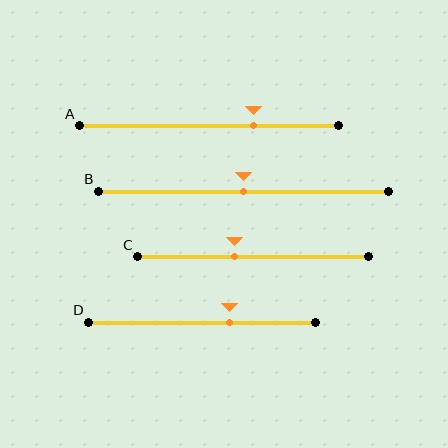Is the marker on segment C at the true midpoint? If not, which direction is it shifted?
No, the marker on segment C is shifted to the left by about 8% of the segment length.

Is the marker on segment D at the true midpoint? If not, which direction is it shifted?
No, the marker on segment D is shifted to the right by about 12% of the segment length.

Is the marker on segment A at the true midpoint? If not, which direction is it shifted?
No, the marker on segment A is shifted to the right by about 17% of the segment length.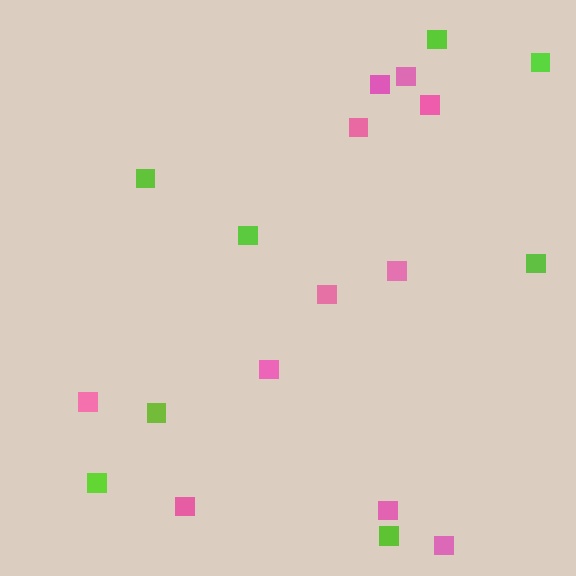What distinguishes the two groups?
There are 2 groups: one group of pink squares (11) and one group of lime squares (8).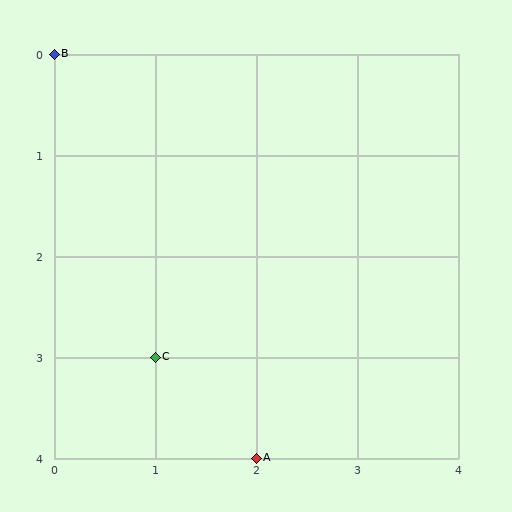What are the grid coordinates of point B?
Point B is at grid coordinates (0, 0).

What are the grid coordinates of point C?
Point C is at grid coordinates (1, 3).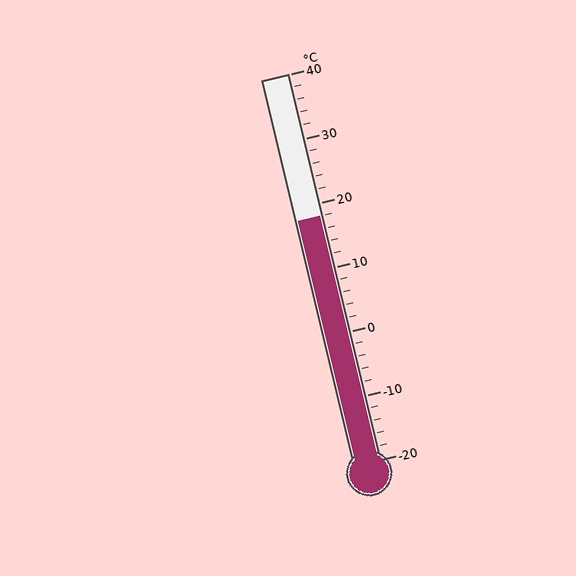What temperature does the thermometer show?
The thermometer shows approximately 18°C.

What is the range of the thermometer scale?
The thermometer scale ranges from -20°C to 40°C.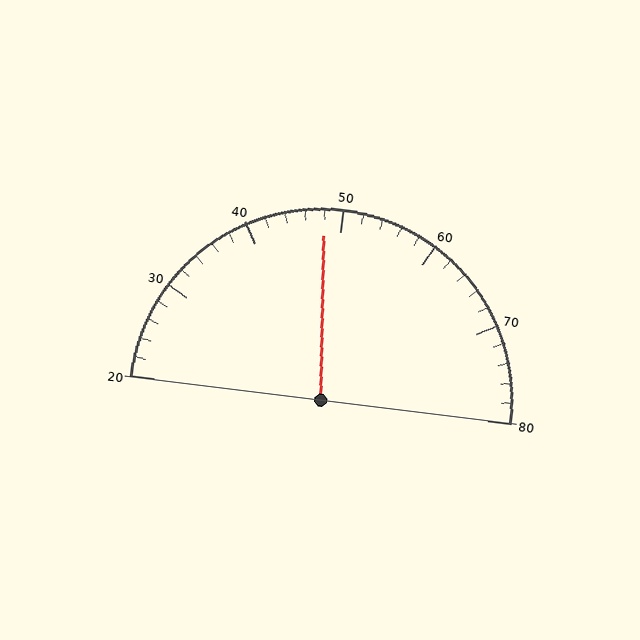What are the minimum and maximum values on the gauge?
The gauge ranges from 20 to 80.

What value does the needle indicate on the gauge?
The needle indicates approximately 48.